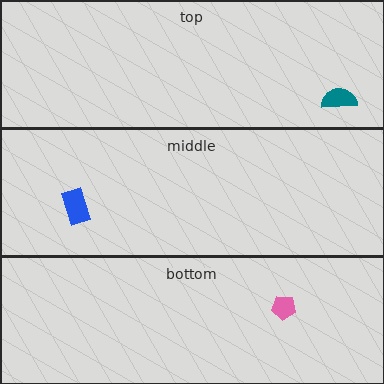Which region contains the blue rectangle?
The middle region.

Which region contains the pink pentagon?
The bottom region.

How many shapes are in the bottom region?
1.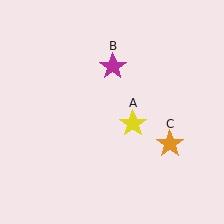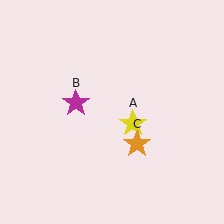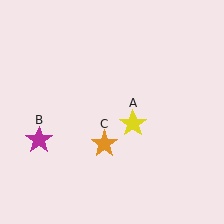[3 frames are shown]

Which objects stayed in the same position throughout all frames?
Yellow star (object A) remained stationary.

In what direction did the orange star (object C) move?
The orange star (object C) moved left.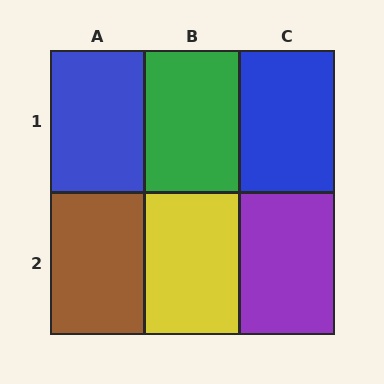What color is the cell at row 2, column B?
Yellow.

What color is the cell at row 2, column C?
Purple.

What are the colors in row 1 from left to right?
Blue, green, blue.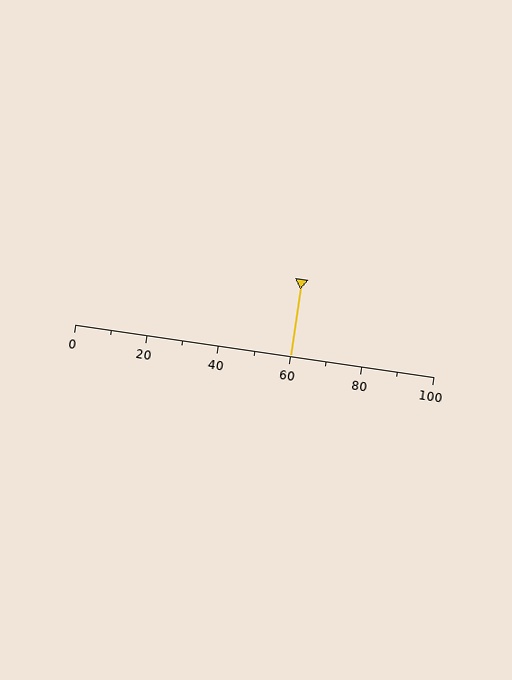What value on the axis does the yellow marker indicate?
The marker indicates approximately 60.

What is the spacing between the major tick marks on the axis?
The major ticks are spaced 20 apart.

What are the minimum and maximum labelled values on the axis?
The axis runs from 0 to 100.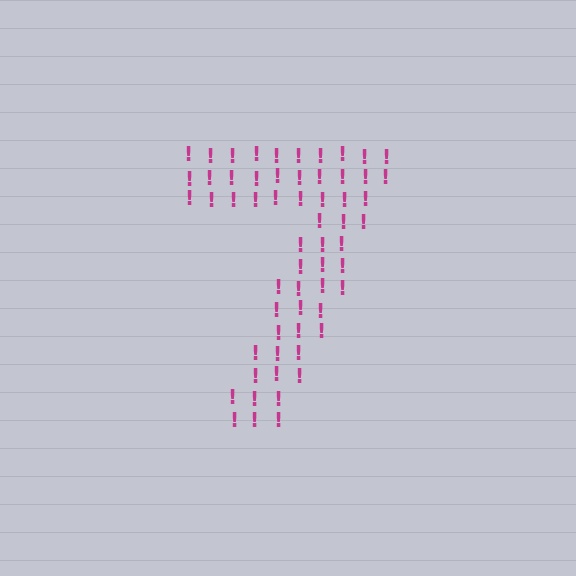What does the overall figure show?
The overall figure shows the digit 7.